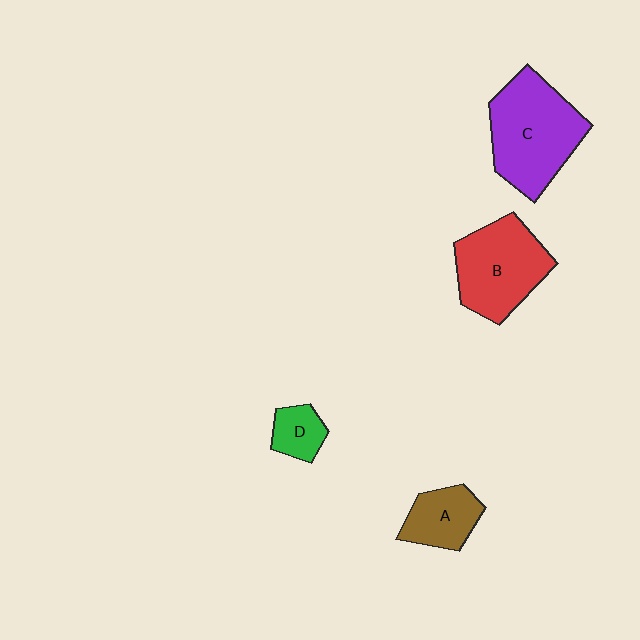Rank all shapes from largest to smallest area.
From largest to smallest: C (purple), B (red), A (brown), D (green).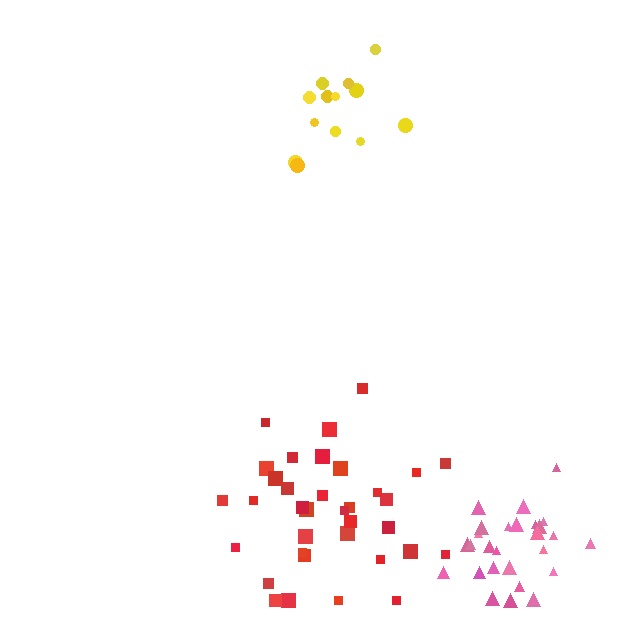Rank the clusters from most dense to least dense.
pink, red, yellow.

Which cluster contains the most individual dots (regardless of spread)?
Red (35).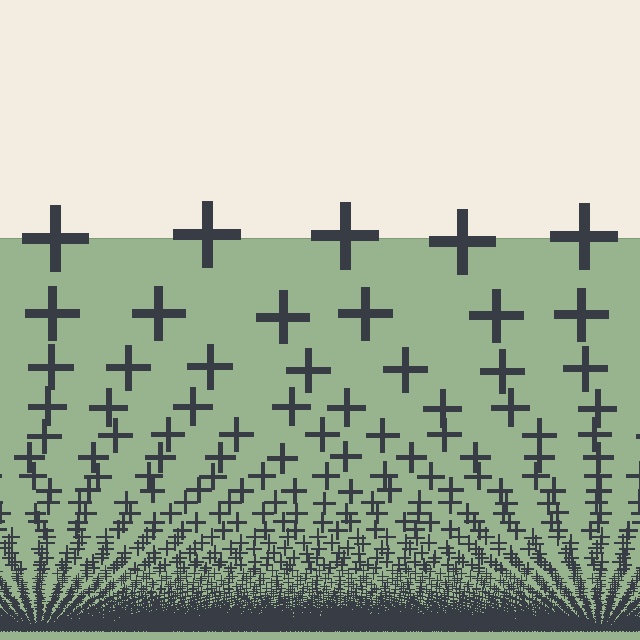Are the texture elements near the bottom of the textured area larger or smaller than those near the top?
Smaller. The gradient is inverted — elements near the bottom are smaller and denser.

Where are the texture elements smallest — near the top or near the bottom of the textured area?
Near the bottom.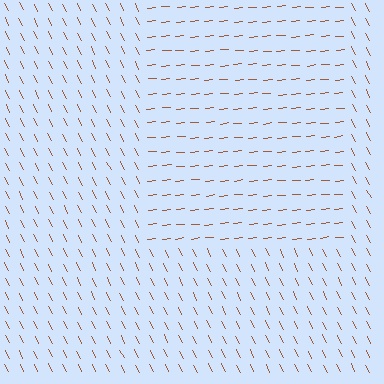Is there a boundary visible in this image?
Yes, there is a texture boundary formed by a change in line orientation.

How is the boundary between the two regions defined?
The boundary is defined purely by a change in line orientation (approximately 68 degrees difference). All lines are the same color and thickness.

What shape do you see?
I see a rectangle.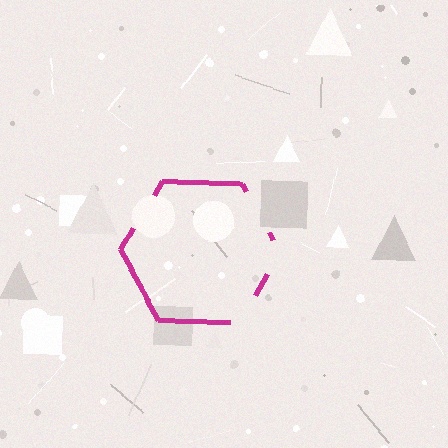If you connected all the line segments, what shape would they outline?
They would outline a hexagon.